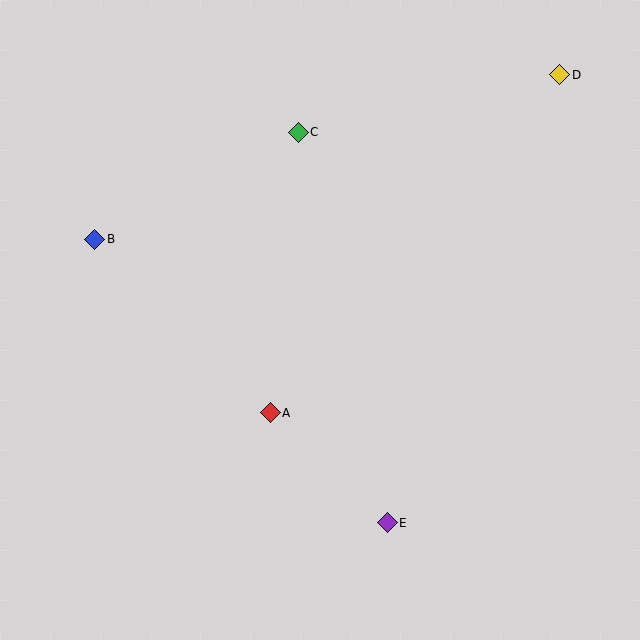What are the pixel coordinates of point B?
Point B is at (95, 239).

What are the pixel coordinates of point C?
Point C is at (298, 132).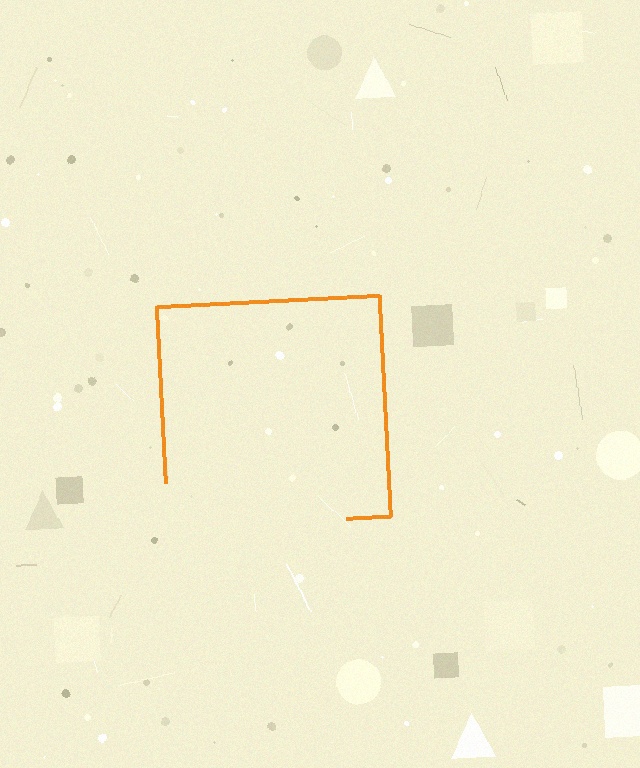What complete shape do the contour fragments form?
The contour fragments form a square.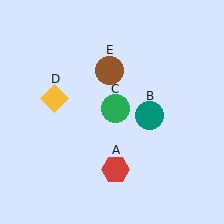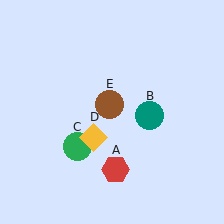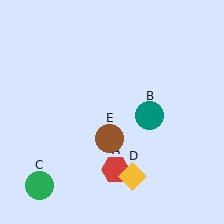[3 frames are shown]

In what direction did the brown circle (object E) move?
The brown circle (object E) moved down.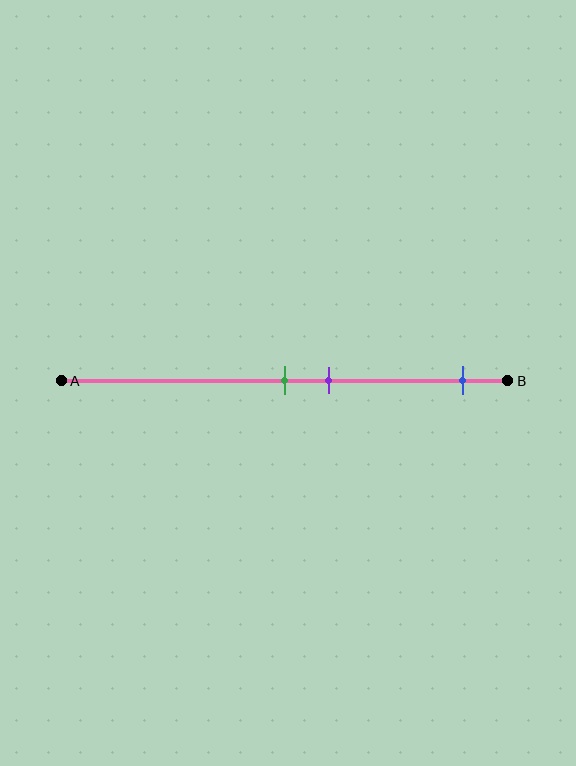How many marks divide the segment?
There are 3 marks dividing the segment.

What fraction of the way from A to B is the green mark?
The green mark is approximately 50% (0.5) of the way from A to B.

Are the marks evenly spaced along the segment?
No, the marks are not evenly spaced.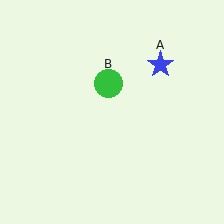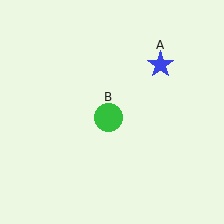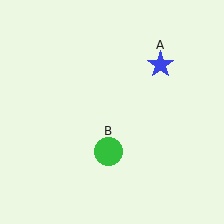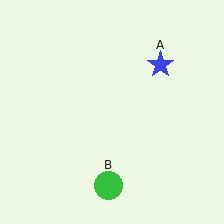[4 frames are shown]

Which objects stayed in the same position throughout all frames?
Blue star (object A) remained stationary.